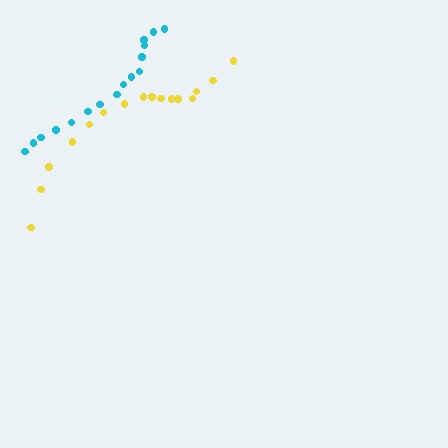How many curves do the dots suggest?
There are 2 distinct paths.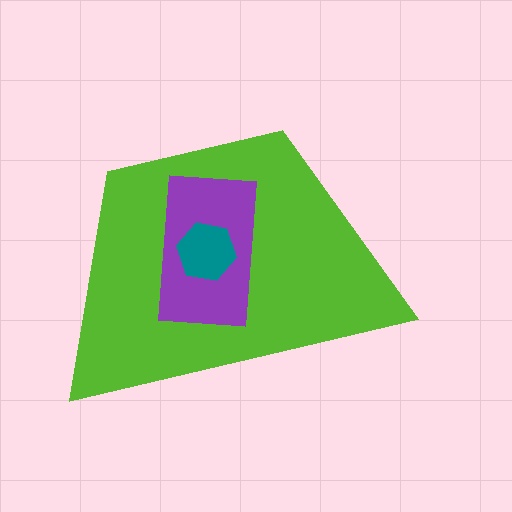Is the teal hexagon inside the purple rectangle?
Yes.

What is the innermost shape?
The teal hexagon.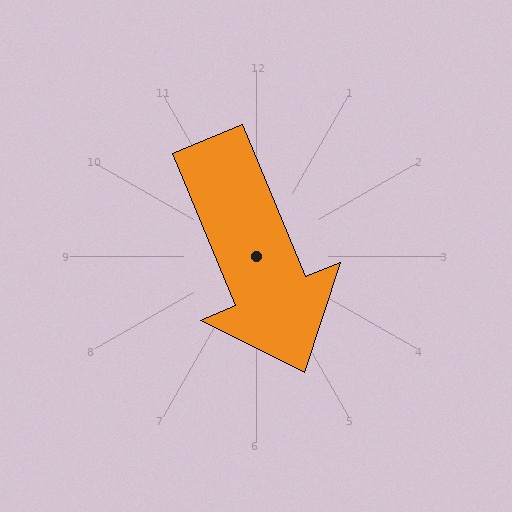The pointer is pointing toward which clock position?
Roughly 5 o'clock.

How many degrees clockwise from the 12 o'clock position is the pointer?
Approximately 158 degrees.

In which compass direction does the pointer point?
South.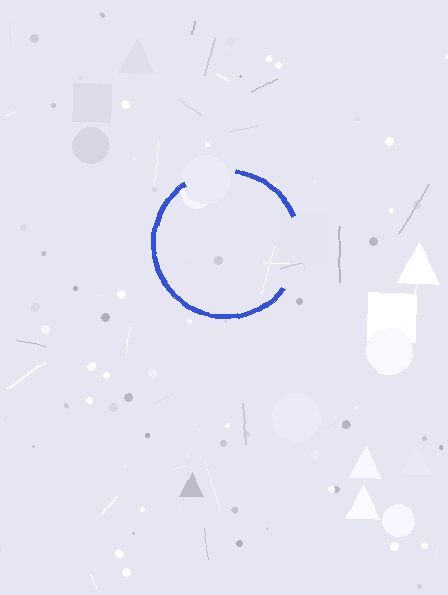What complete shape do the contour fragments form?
The contour fragments form a circle.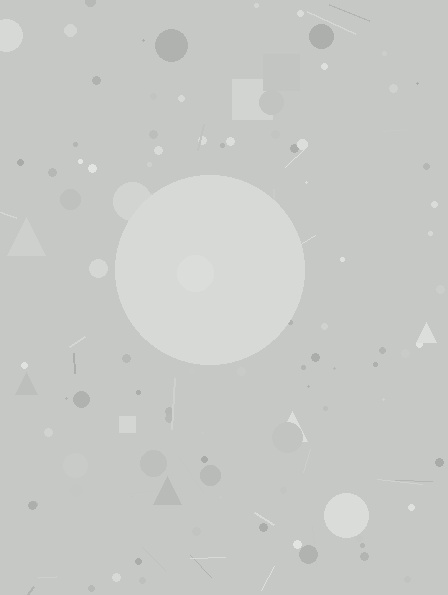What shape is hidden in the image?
A circle is hidden in the image.